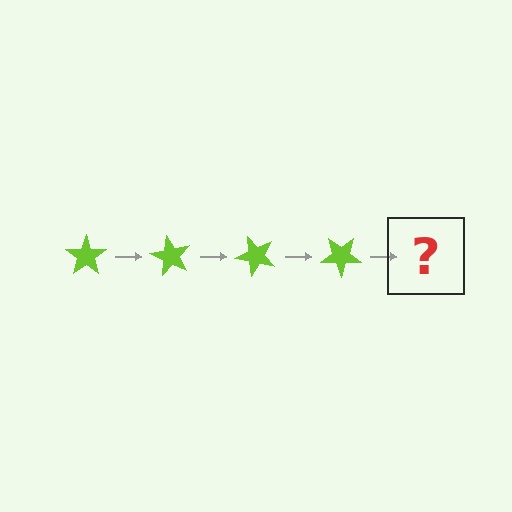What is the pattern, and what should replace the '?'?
The pattern is that the star rotates 60 degrees each step. The '?' should be a lime star rotated 240 degrees.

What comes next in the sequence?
The next element should be a lime star rotated 240 degrees.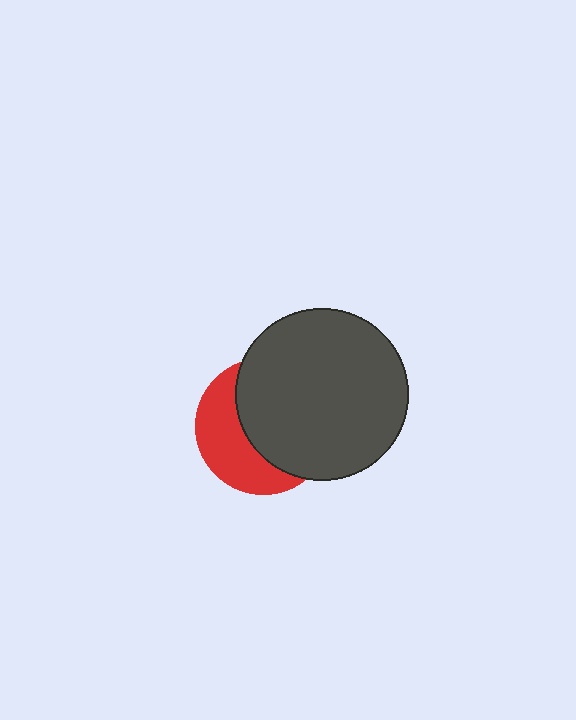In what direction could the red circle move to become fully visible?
The red circle could move left. That would shift it out from behind the dark gray circle entirely.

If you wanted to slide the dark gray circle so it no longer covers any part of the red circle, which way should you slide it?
Slide it right — that is the most direct way to separate the two shapes.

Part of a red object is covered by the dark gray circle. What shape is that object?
It is a circle.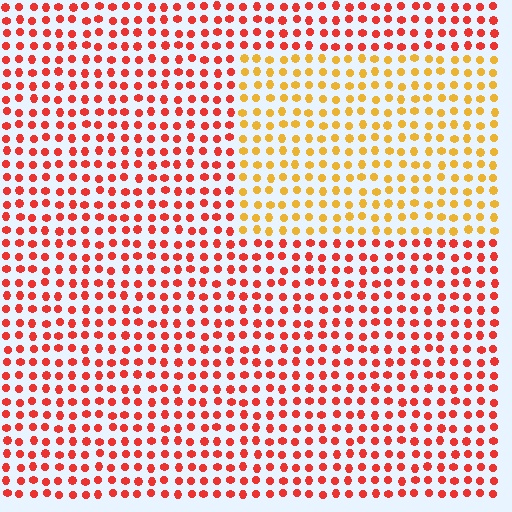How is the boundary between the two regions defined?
The boundary is defined purely by a slight shift in hue (about 42 degrees). Spacing, size, and orientation are identical on both sides.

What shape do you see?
I see a rectangle.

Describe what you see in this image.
The image is filled with small red elements in a uniform arrangement. A rectangle-shaped region is visible where the elements are tinted to a slightly different hue, forming a subtle color boundary.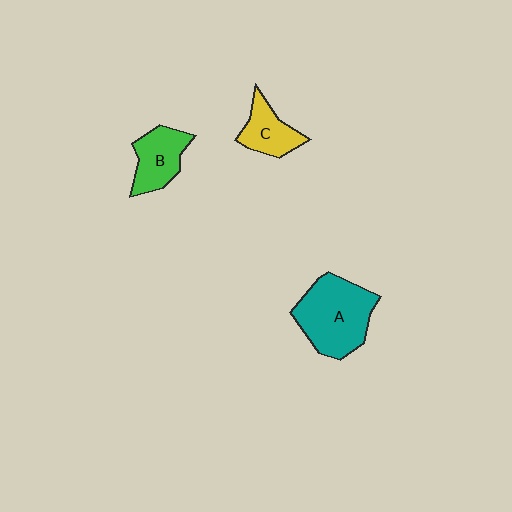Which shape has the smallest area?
Shape C (yellow).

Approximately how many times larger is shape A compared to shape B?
Approximately 1.8 times.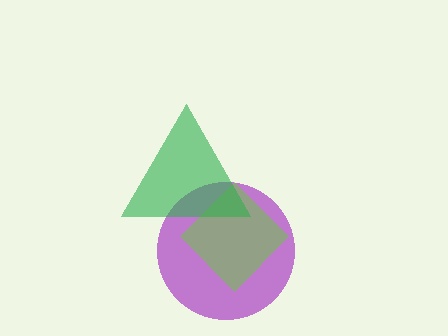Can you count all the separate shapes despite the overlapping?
Yes, there are 3 separate shapes.